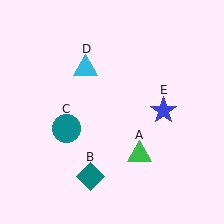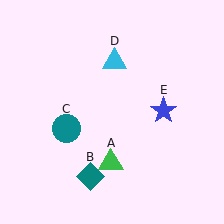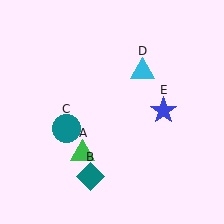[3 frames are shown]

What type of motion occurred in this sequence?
The green triangle (object A), cyan triangle (object D) rotated clockwise around the center of the scene.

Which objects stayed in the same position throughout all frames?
Teal diamond (object B) and teal circle (object C) and blue star (object E) remained stationary.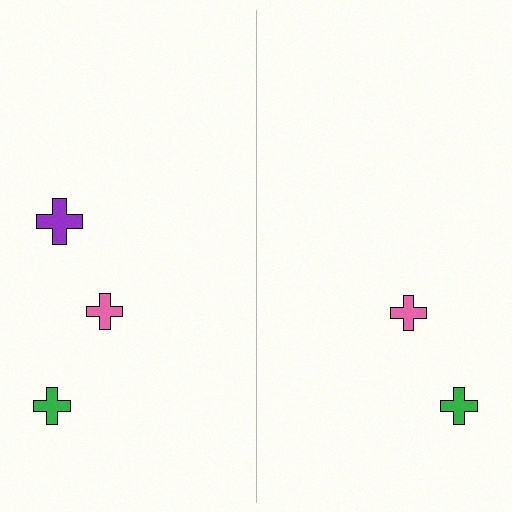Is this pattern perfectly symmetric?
No, the pattern is not perfectly symmetric. A purple cross is missing from the right side.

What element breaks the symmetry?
A purple cross is missing from the right side.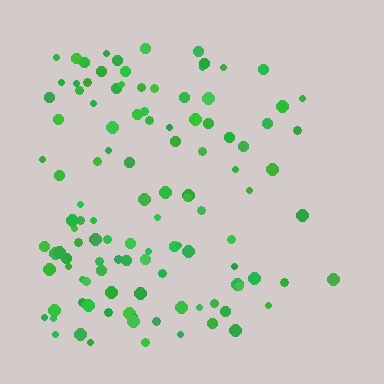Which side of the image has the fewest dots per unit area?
The right.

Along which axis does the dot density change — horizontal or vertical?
Horizontal.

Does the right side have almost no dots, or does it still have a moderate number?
Still a moderate number, just noticeably fewer than the left.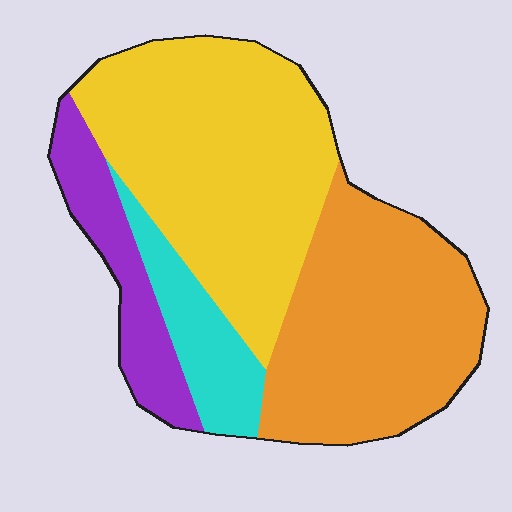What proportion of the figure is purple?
Purple takes up about one eighth (1/8) of the figure.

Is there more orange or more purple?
Orange.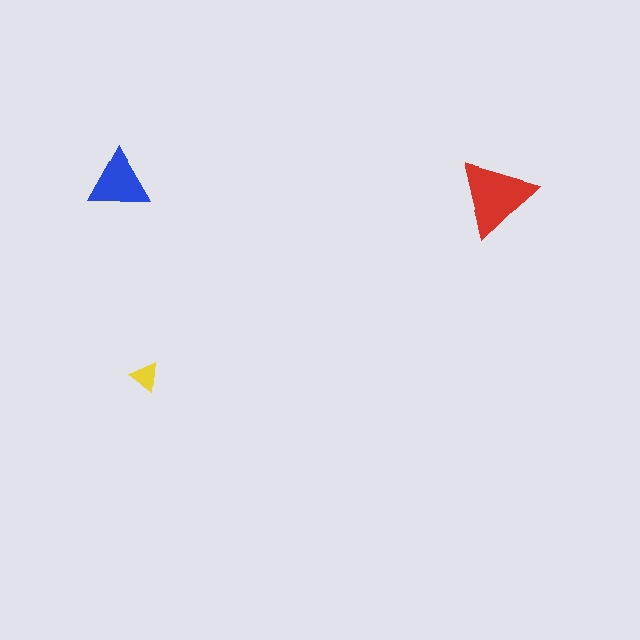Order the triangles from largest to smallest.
the red one, the blue one, the yellow one.